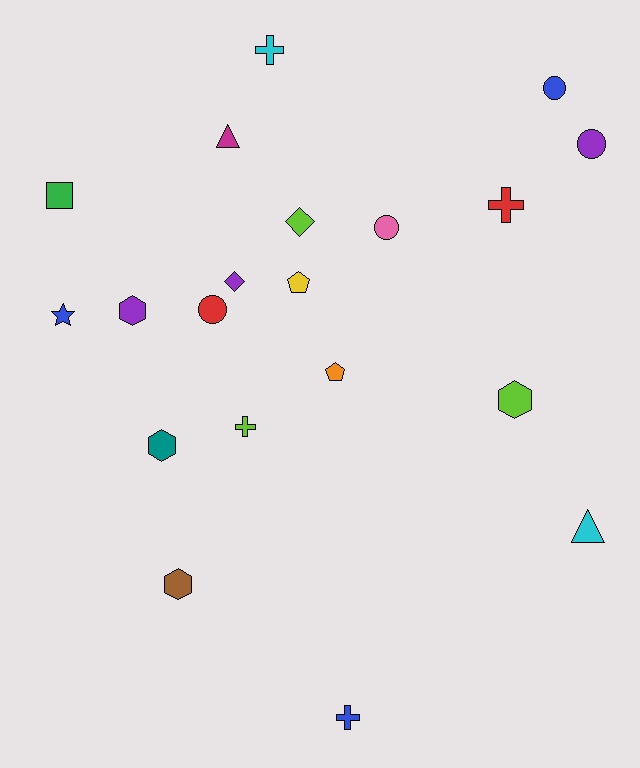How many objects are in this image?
There are 20 objects.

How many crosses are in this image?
There are 4 crosses.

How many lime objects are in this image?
There are 3 lime objects.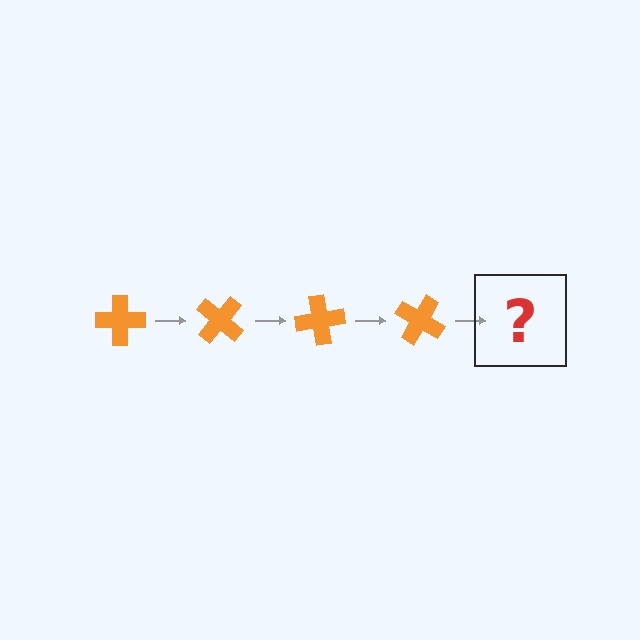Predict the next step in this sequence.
The next step is an orange cross rotated 160 degrees.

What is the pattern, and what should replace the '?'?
The pattern is that the cross rotates 40 degrees each step. The '?' should be an orange cross rotated 160 degrees.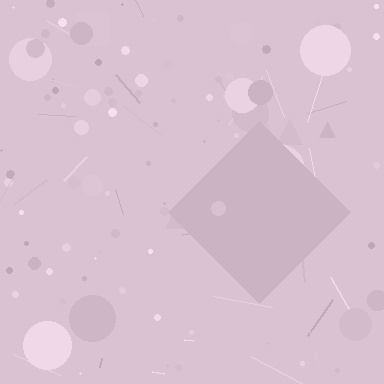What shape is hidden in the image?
A diamond is hidden in the image.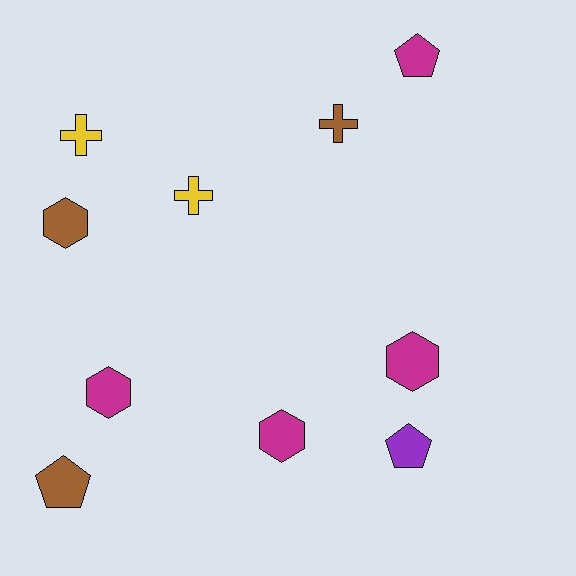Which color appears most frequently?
Magenta, with 4 objects.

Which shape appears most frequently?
Hexagon, with 4 objects.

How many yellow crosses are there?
There are 2 yellow crosses.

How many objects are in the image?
There are 10 objects.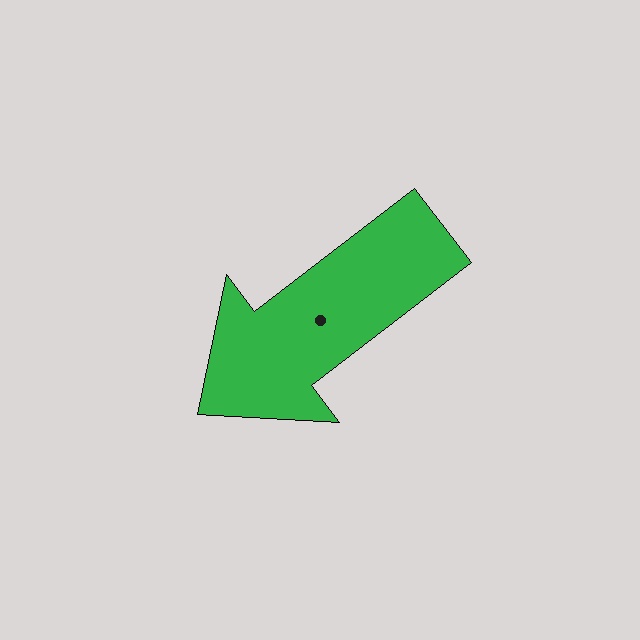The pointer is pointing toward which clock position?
Roughly 8 o'clock.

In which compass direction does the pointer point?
Southwest.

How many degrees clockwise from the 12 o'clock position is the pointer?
Approximately 232 degrees.